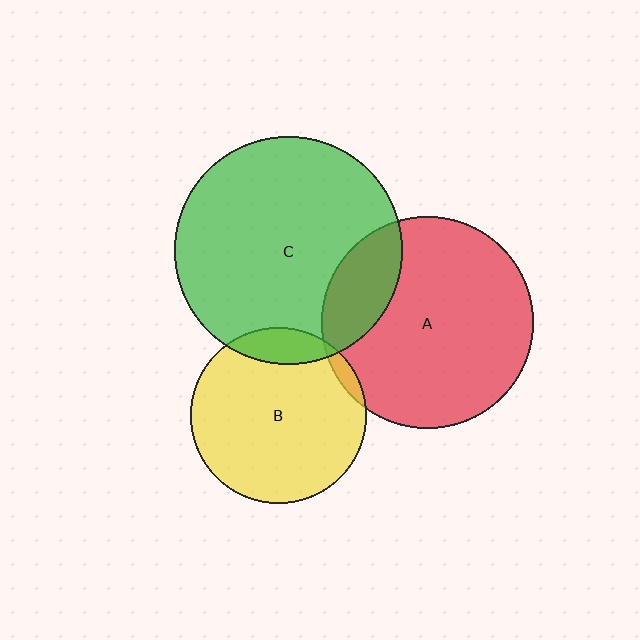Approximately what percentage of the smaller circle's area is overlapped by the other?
Approximately 5%.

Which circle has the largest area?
Circle C (green).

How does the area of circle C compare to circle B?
Approximately 1.7 times.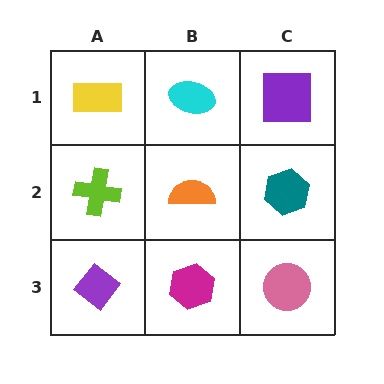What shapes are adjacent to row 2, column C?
A purple square (row 1, column C), a pink circle (row 3, column C), an orange semicircle (row 2, column B).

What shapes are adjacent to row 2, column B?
A cyan ellipse (row 1, column B), a magenta hexagon (row 3, column B), a lime cross (row 2, column A), a teal hexagon (row 2, column C).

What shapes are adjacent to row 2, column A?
A yellow rectangle (row 1, column A), a purple diamond (row 3, column A), an orange semicircle (row 2, column B).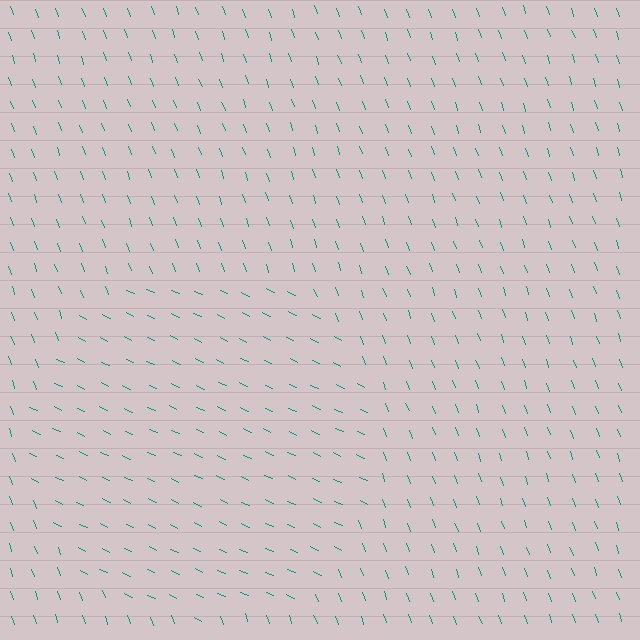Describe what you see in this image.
The image is filled with small teal line segments. A circle region in the image has lines oriented differently from the surrounding lines, creating a visible texture boundary.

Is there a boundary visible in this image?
Yes, there is a texture boundary formed by a change in line orientation.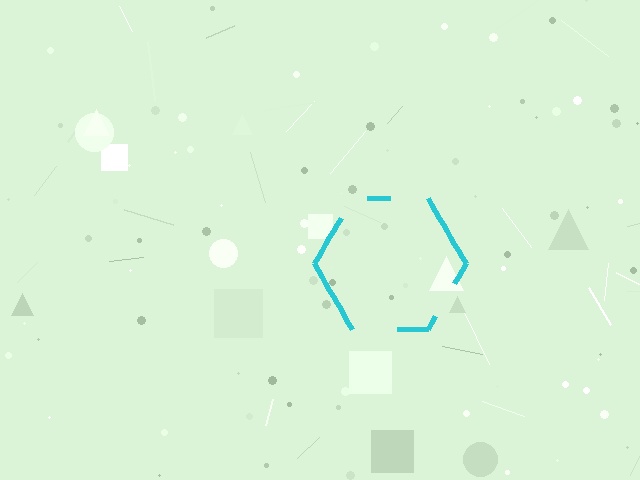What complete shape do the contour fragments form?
The contour fragments form a hexagon.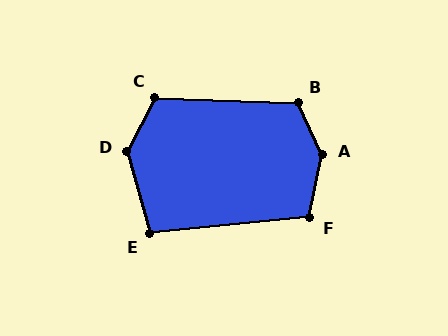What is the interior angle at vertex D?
Approximately 137 degrees (obtuse).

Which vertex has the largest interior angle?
A, at approximately 144 degrees.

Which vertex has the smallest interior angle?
E, at approximately 100 degrees.